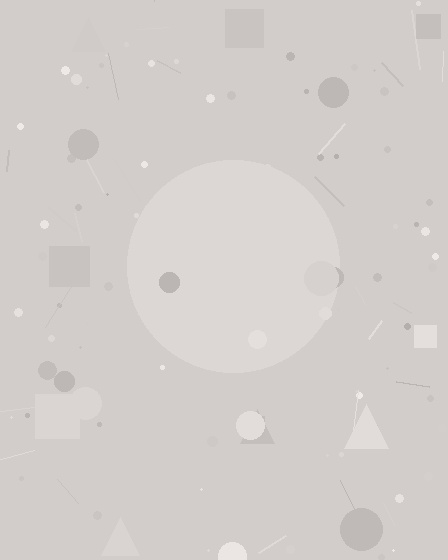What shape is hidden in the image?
A circle is hidden in the image.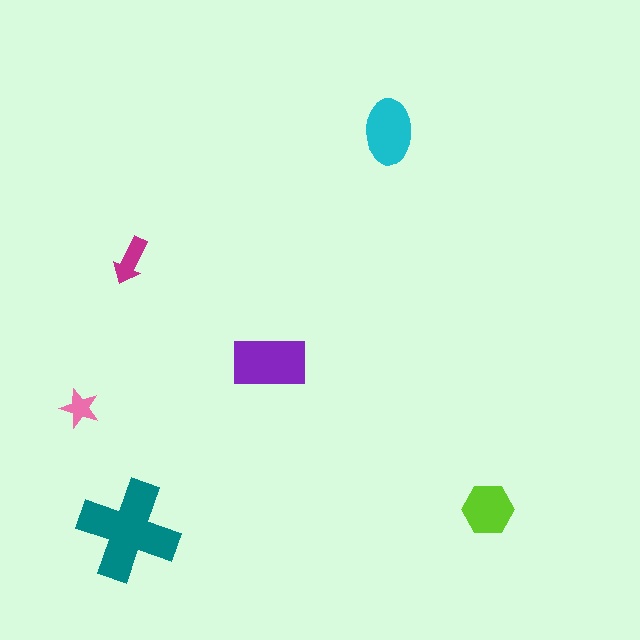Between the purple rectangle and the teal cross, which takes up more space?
The teal cross.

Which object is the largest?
The teal cross.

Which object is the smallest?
The pink star.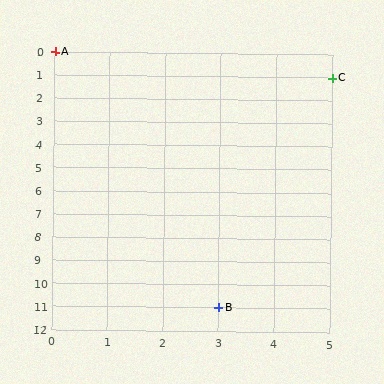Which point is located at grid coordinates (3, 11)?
Point B is at (3, 11).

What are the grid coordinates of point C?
Point C is at grid coordinates (5, 1).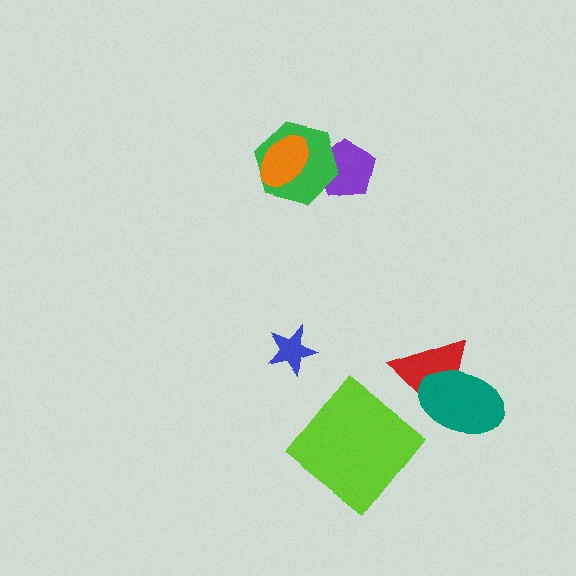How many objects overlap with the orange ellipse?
1 object overlaps with the orange ellipse.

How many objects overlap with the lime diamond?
0 objects overlap with the lime diamond.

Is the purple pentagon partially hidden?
Yes, it is partially covered by another shape.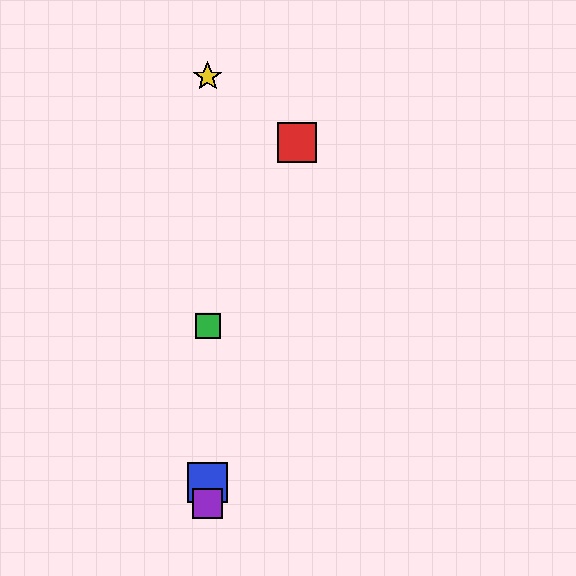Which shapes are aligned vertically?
The blue square, the green square, the yellow star, the purple square are aligned vertically.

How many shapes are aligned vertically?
4 shapes (the blue square, the green square, the yellow star, the purple square) are aligned vertically.